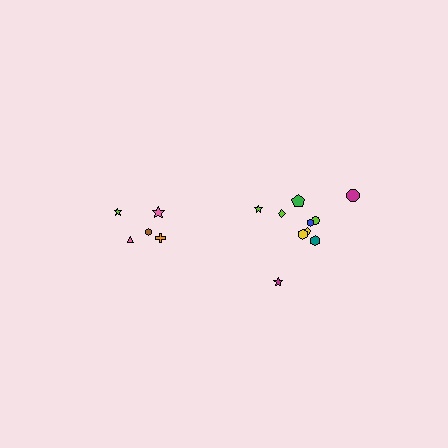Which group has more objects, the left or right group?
The right group.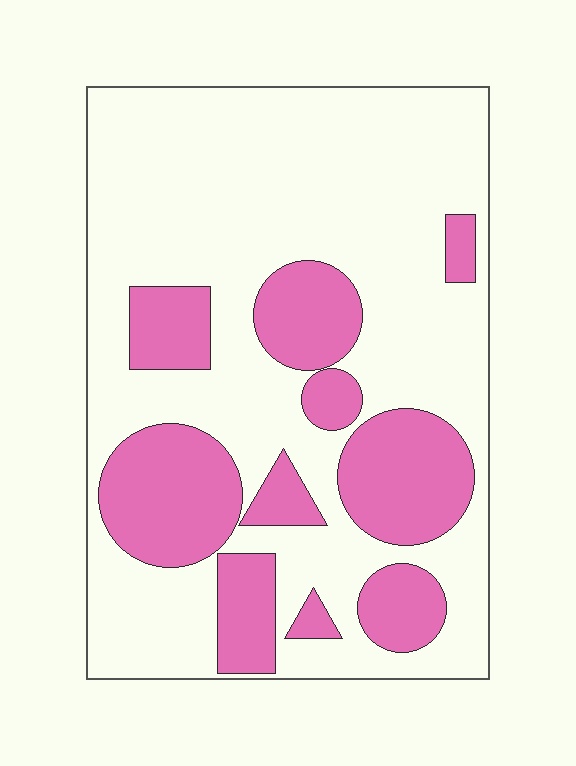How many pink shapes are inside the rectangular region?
10.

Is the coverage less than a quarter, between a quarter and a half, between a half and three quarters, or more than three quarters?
Between a quarter and a half.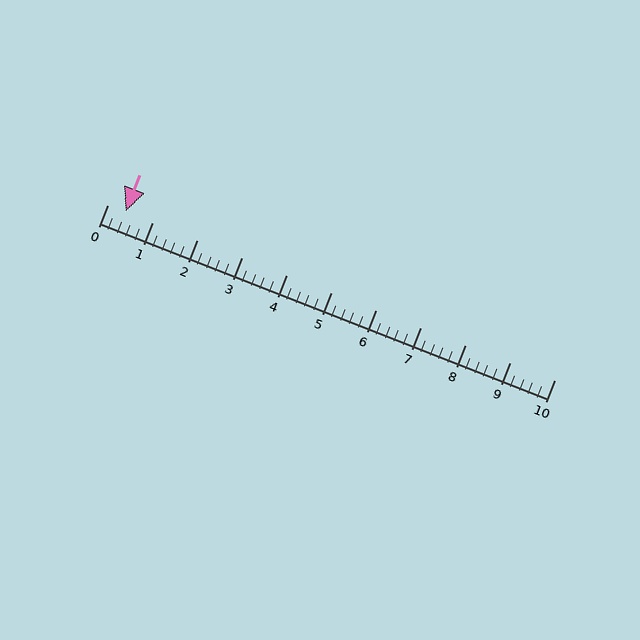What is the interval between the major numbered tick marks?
The major tick marks are spaced 1 units apart.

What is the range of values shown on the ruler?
The ruler shows values from 0 to 10.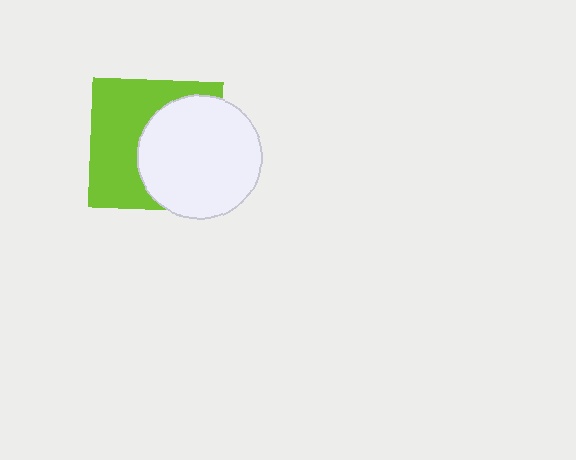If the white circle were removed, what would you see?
You would see the complete lime square.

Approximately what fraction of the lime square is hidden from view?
Roughly 50% of the lime square is hidden behind the white circle.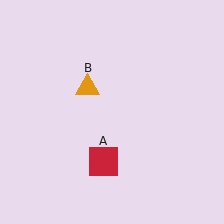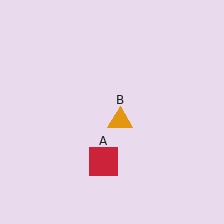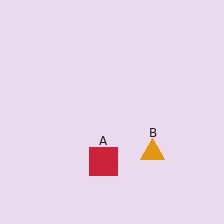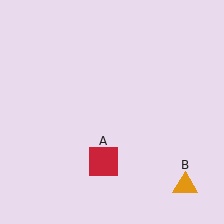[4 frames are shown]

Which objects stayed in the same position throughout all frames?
Red square (object A) remained stationary.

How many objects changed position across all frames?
1 object changed position: orange triangle (object B).